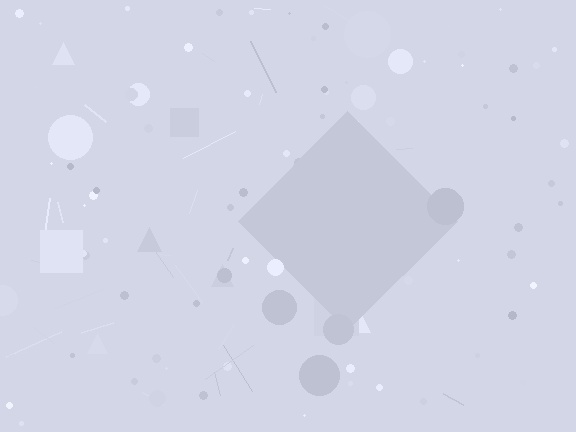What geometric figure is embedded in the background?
A diamond is embedded in the background.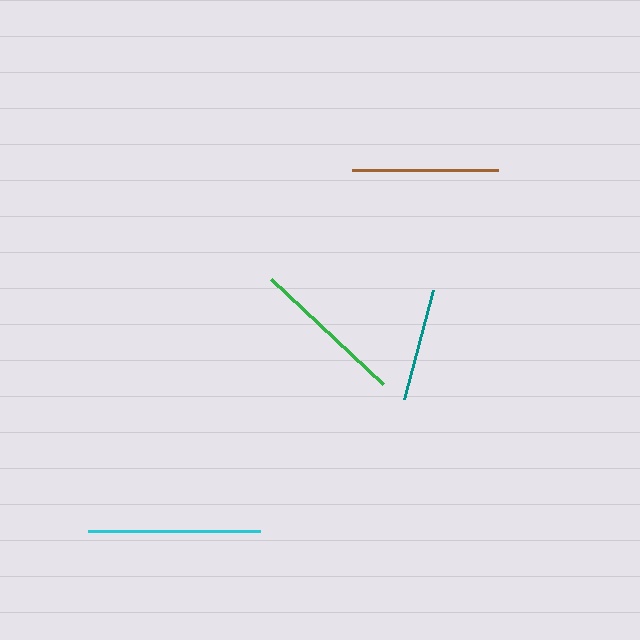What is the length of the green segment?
The green segment is approximately 153 pixels long.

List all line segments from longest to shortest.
From longest to shortest: cyan, green, brown, teal.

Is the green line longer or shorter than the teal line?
The green line is longer than the teal line.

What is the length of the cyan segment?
The cyan segment is approximately 172 pixels long.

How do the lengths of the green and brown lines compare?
The green and brown lines are approximately the same length.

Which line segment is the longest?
The cyan line is the longest at approximately 172 pixels.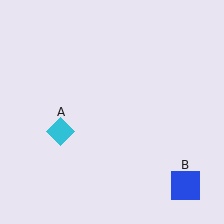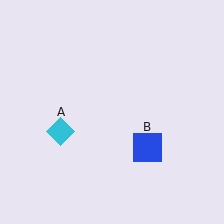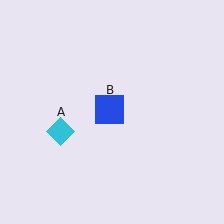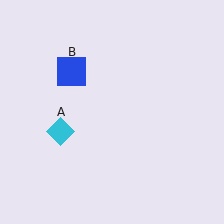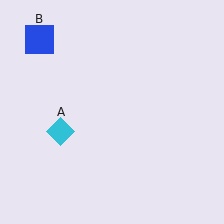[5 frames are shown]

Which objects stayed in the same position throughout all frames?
Cyan diamond (object A) remained stationary.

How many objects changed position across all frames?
1 object changed position: blue square (object B).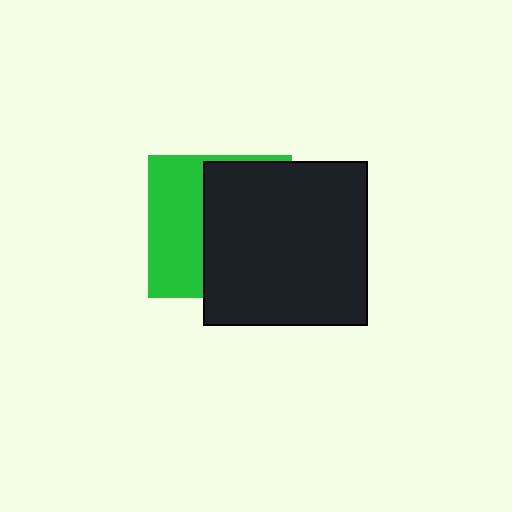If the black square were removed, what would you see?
You would see the complete green square.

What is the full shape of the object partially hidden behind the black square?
The partially hidden object is a green square.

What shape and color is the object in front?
The object in front is a black square.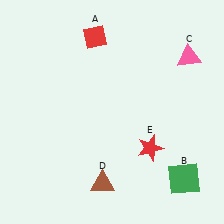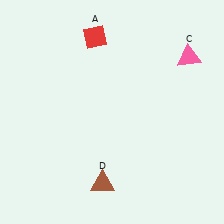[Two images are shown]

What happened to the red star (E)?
The red star (E) was removed in Image 2. It was in the bottom-right area of Image 1.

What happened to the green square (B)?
The green square (B) was removed in Image 2. It was in the bottom-right area of Image 1.